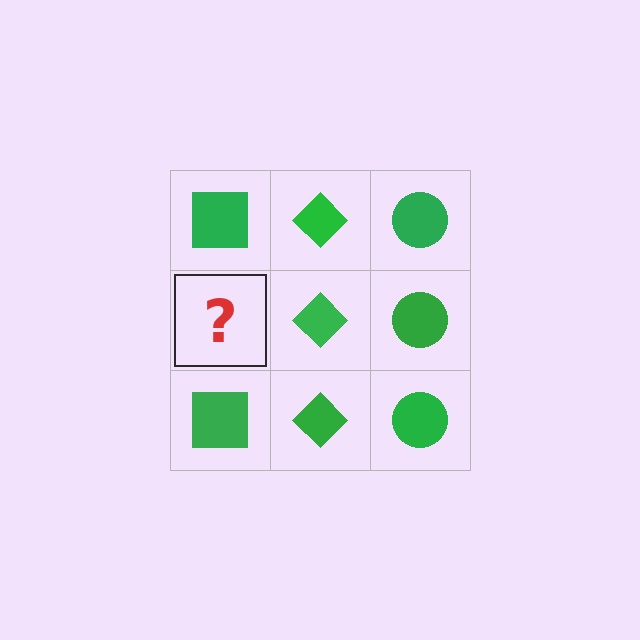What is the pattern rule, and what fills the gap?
The rule is that each column has a consistent shape. The gap should be filled with a green square.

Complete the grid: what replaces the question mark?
The question mark should be replaced with a green square.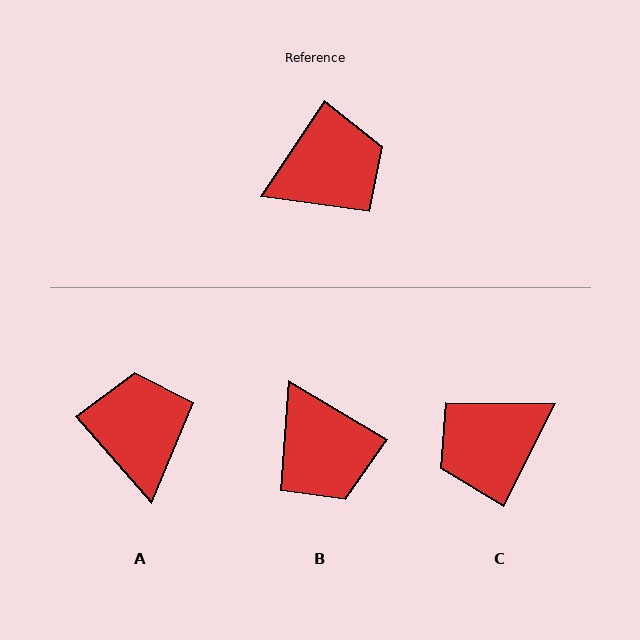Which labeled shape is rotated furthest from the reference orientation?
C, about 173 degrees away.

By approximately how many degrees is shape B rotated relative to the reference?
Approximately 86 degrees clockwise.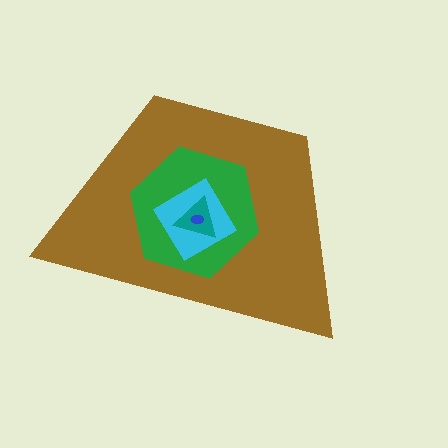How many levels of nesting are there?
5.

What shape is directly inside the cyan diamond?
The teal triangle.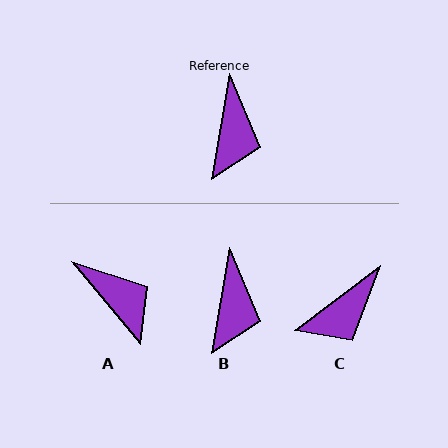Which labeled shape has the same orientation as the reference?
B.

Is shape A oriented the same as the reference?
No, it is off by about 49 degrees.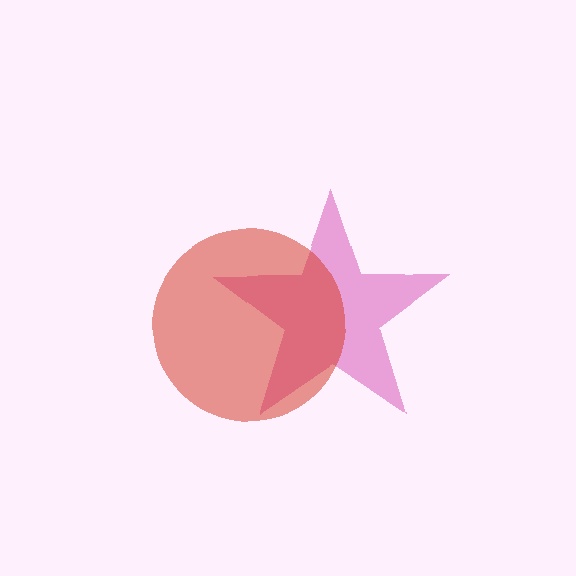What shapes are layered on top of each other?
The layered shapes are: a magenta star, a red circle.